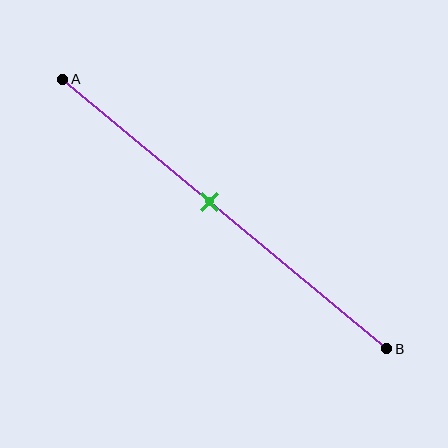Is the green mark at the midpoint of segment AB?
No, the mark is at about 45% from A, not at the 50% midpoint.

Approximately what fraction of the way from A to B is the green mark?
The green mark is approximately 45% of the way from A to B.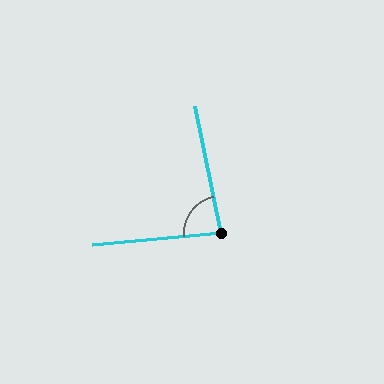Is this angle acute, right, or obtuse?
It is acute.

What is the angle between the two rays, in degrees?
Approximately 83 degrees.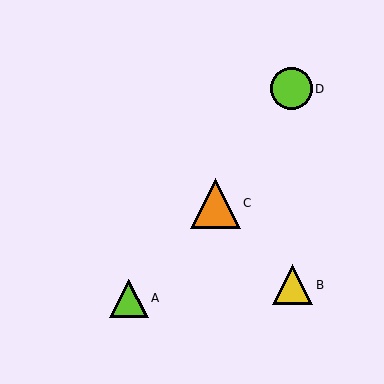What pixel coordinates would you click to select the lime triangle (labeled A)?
Click at (129, 298) to select the lime triangle A.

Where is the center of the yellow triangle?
The center of the yellow triangle is at (293, 285).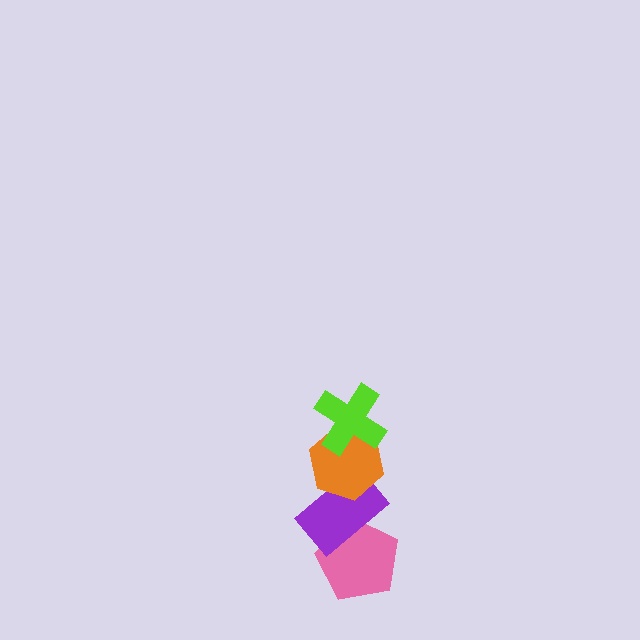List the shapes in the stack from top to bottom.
From top to bottom: the lime cross, the orange hexagon, the purple rectangle, the pink pentagon.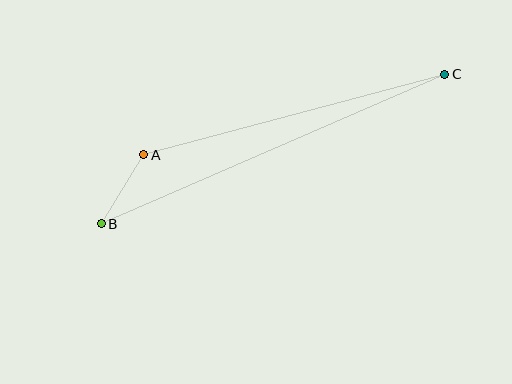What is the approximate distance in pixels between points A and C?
The distance between A and C is approximately 312 pixels.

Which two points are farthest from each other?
Points B and C are farthest from each other.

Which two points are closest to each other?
Points A and B are closest to each other.